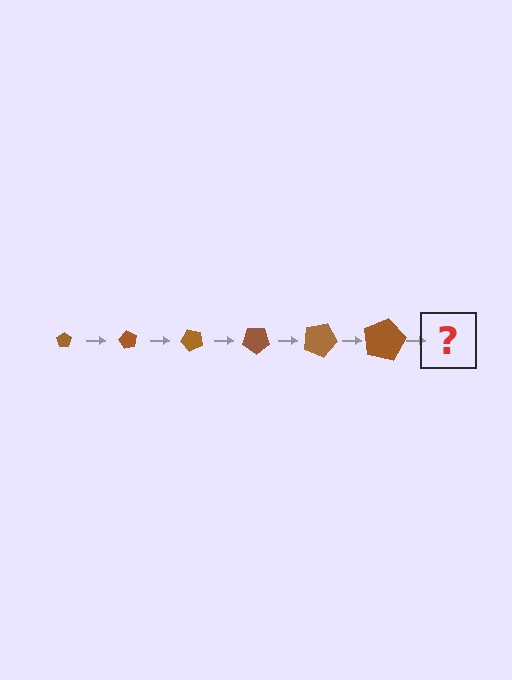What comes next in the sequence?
The next element should be a pentagon, larger than the previous one and rotated 360 degrees from the start.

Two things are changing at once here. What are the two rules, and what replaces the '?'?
The two rules are that the pentagon grows larger each step and it rotates 60 degrees each step. The '?' should be a pentagon, larger than the previous one and rotated 360 degrees from the start.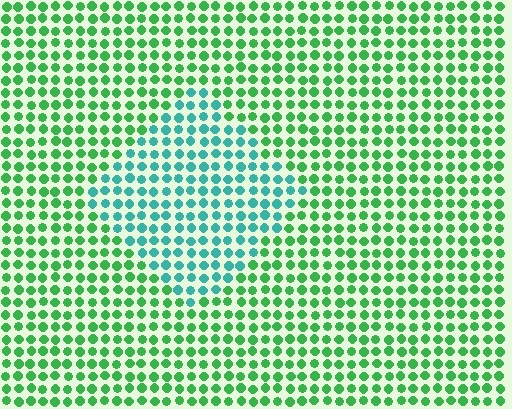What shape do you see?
I see a diamond.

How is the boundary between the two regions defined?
The boundary is defined purely by a slight shift in hue (about 44 degrees). Spacing, size, and orientation are identical on both sides.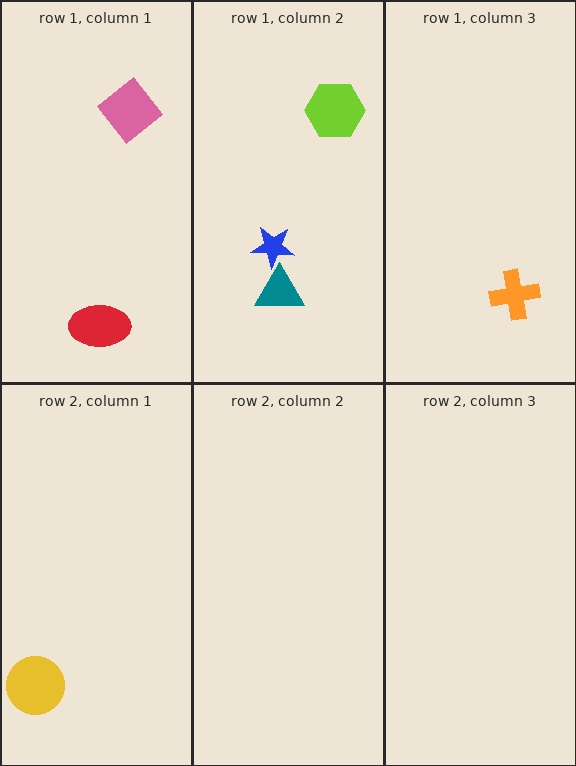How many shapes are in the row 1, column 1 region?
2.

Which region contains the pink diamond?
The row 1, column 1 region.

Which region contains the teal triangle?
The row 1, column 2 region.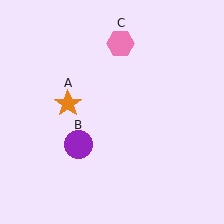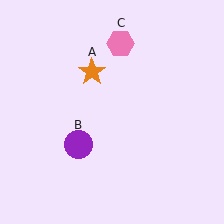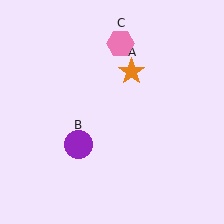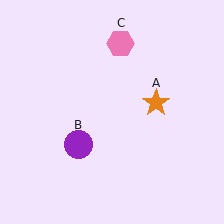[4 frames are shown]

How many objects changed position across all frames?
1 object changed position: orange star (object A).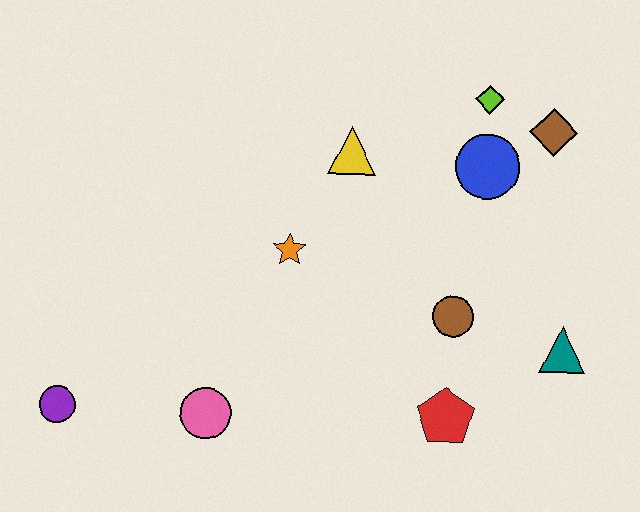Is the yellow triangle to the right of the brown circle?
No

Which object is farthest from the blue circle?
The purple circle is farthest from the blue circle.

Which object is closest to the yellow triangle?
The orange star is closest to the yellow triangle.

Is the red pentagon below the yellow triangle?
Yes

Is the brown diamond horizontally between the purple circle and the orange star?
No